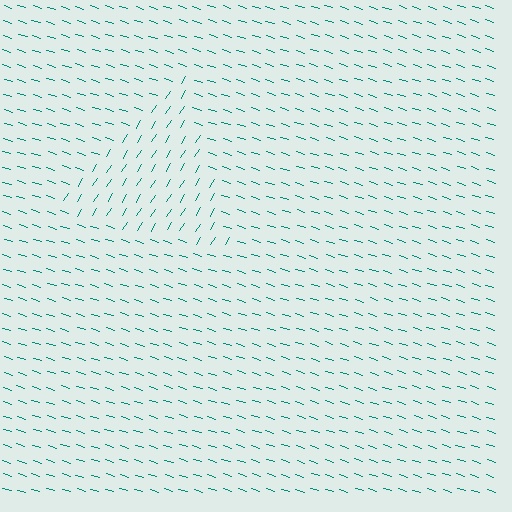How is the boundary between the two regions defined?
The boundary is defined purely by a change in line orientation (approximately 76 degrees difference). All lines are the same color and thickness.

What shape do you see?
I see a triangle.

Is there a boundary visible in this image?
Yes, there is a texture boundary formed by a change in line orientation.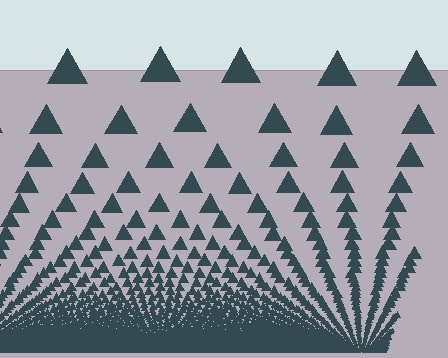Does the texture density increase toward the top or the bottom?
Density increases toward the bottom.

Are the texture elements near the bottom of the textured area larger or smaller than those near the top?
Smaller. The gradient is inverted — elements near the bottom are smaller and denser.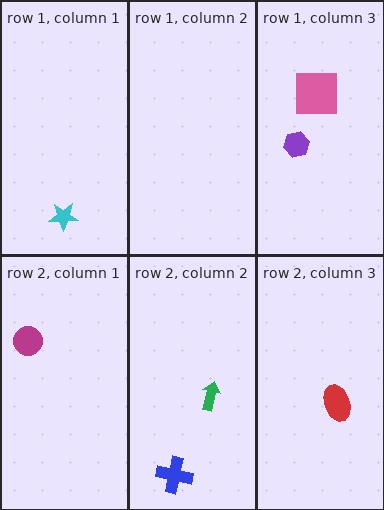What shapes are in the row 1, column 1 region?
The cyan star.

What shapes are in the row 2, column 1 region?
The magenta circle.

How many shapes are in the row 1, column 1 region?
1.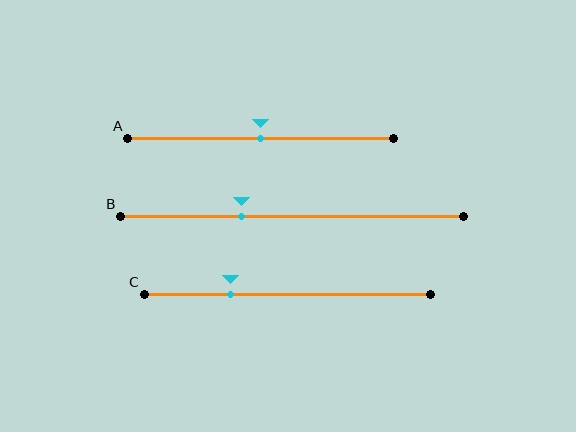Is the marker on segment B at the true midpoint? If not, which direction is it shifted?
No, the marker on segment B is shifted to the left by about 15% of the segment length.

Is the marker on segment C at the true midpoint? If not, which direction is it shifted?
No, the marker on segment C is shifted to the left by about 20% of the segment length.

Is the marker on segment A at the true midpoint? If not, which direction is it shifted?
Yes, the marker on segment A is at the true midpoint.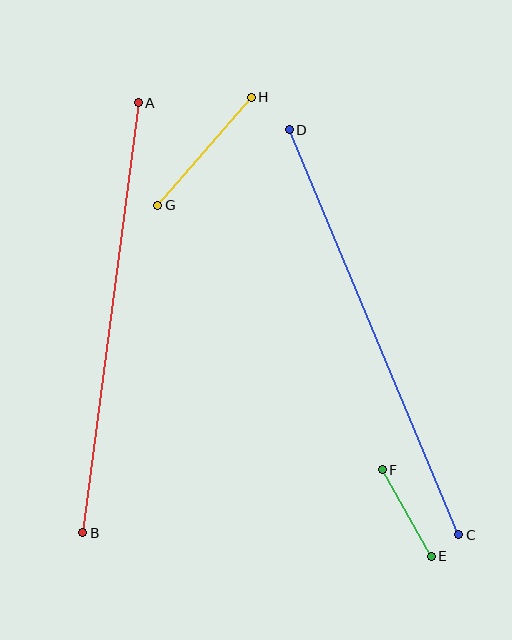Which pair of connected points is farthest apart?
Points C and D are farthest apart.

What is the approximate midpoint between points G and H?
The midpoint is at approximately (205, 151) pixels.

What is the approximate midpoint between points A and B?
The midpoint is at approximately (110, 318) pixels.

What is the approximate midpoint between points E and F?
The midpoint is at approximately (407, 513) pixels.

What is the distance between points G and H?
The distance is approximately 143 pixels.